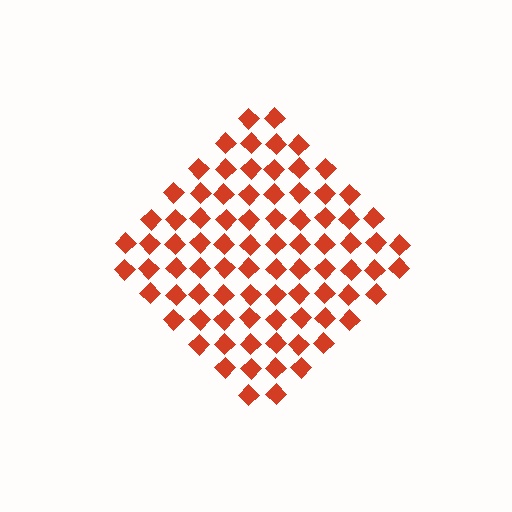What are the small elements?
The small elements are diamonds.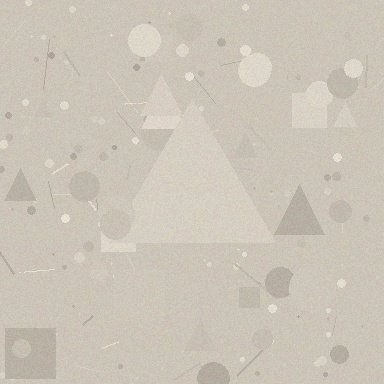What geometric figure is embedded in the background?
A triangle is embedded in the background.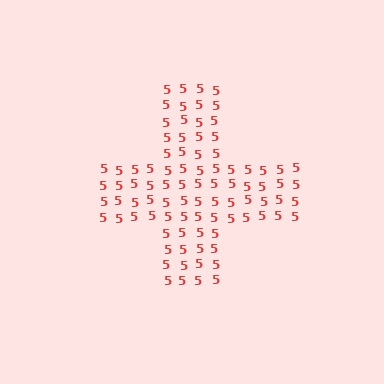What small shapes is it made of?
It is made of small digit 5's.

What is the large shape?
The large shape is a cross.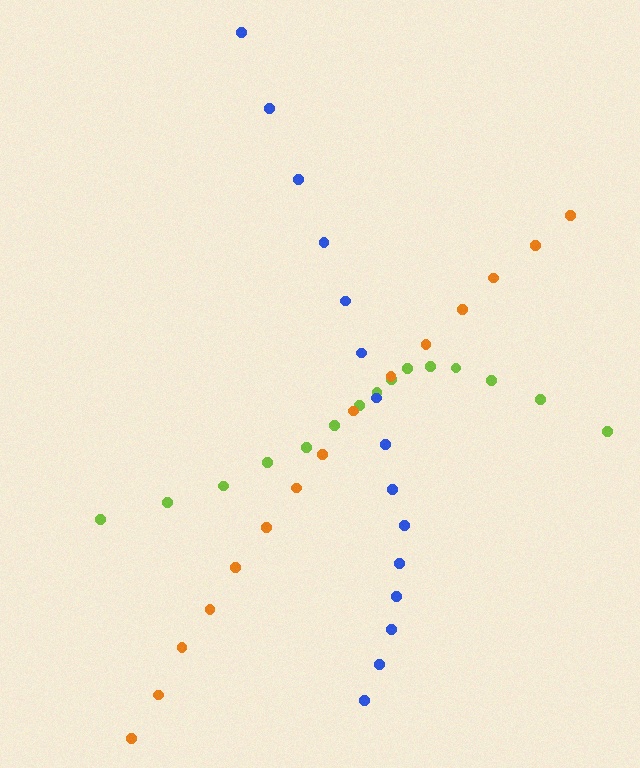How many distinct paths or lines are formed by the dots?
There are 3 distinct paths.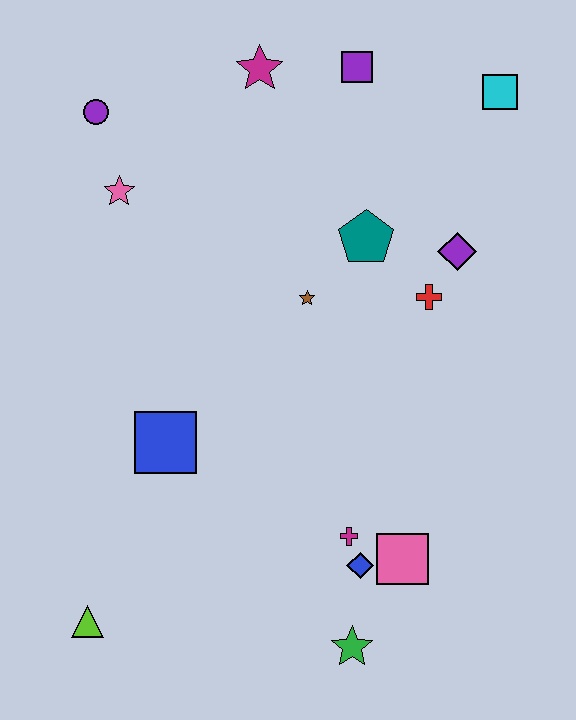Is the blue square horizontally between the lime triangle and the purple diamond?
Yes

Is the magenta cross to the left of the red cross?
Yes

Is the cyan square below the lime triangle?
No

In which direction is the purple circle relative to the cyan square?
The purple circle is to the left of the cyan square.